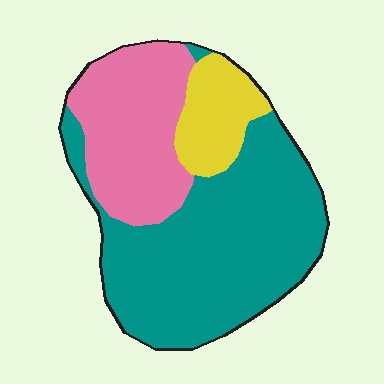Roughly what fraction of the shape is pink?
Pink covers about 30% of the shape.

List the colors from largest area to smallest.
From largest to smallest: teal, pink, yellow.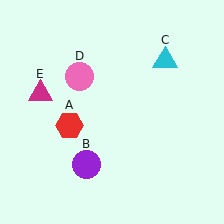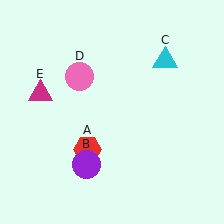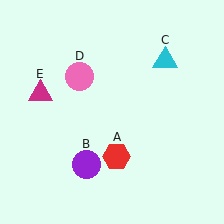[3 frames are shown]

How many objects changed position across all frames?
1 object changed position: red hexagon (object A).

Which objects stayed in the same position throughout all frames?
Purple circle (object B) and cyan triangle (object C) and pink circle (object D) and magenta triangle (object E) remained stationary.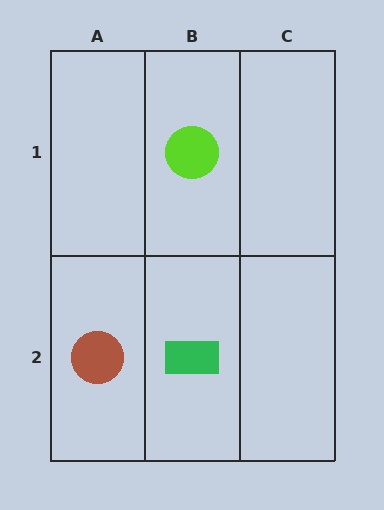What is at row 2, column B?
A green rectangle.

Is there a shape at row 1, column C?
No, that cell is empty.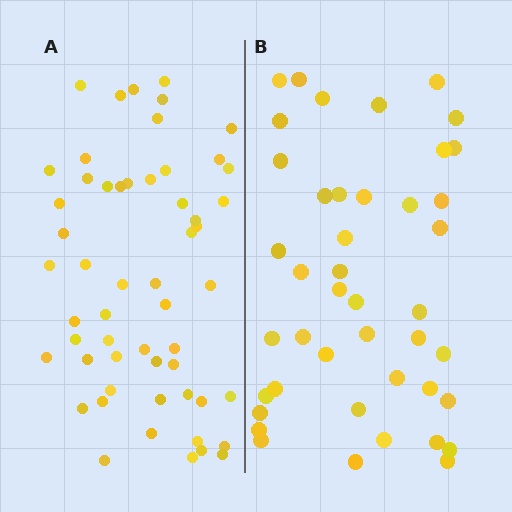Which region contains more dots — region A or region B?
Region A (the left region) has more dots.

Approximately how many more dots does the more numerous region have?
Region A has roughly 12 or so more dots than region B.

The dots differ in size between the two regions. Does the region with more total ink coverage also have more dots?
No. Region B has more total ink coverage because its dots are larger, but region A actually contains more individual dots. Total area can be misleading — the number of items is what matters here.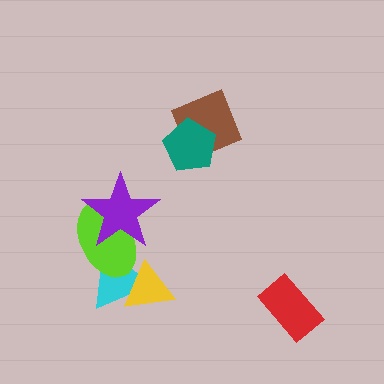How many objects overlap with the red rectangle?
0 objects overlap with the red rectangle.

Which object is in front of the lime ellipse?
The purple star is in front of the lime ellipse.